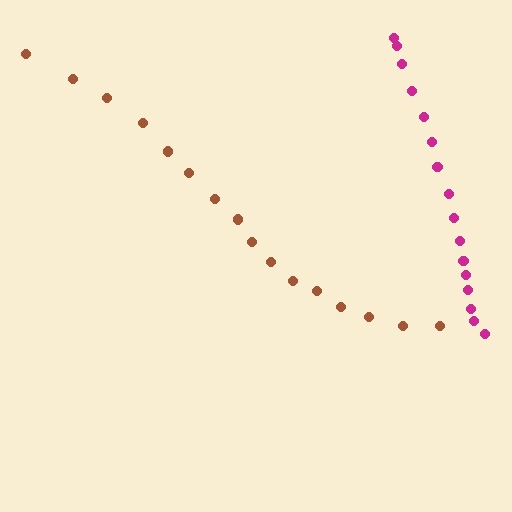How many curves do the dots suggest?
There are 2 distinct paths.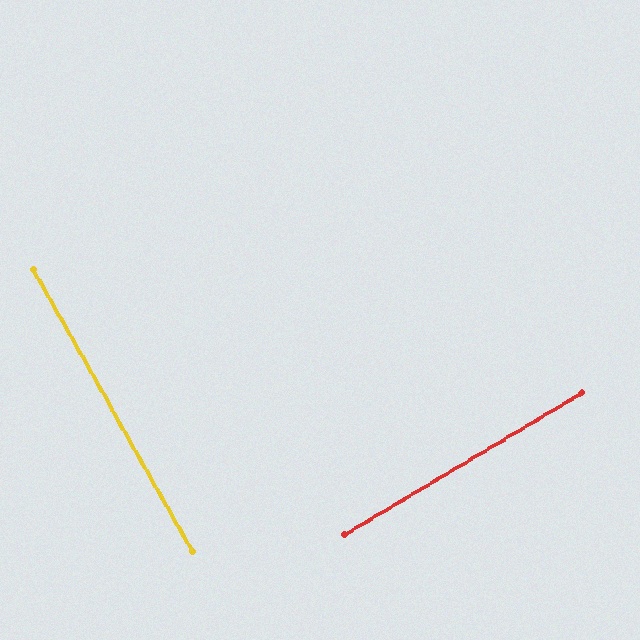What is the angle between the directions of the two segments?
Approximately 88 degrees.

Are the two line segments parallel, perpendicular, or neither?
Perpendicular — they meet at approximately 88°.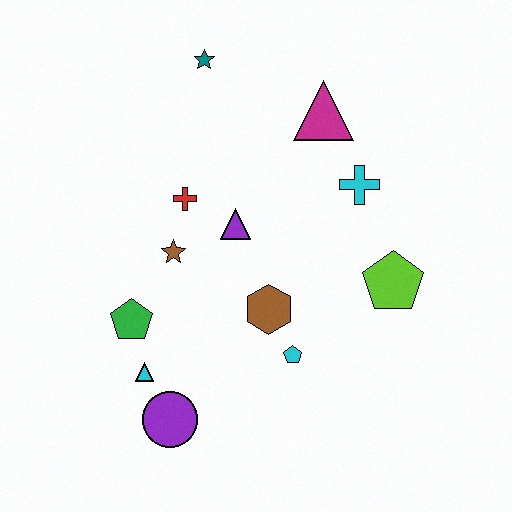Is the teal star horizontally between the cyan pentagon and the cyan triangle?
Yes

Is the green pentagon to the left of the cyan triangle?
Yes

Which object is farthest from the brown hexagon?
The teal star is farthest from the brown hexagon.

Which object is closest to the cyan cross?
The magenta triangle is closest to the cyan cross.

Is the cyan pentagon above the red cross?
No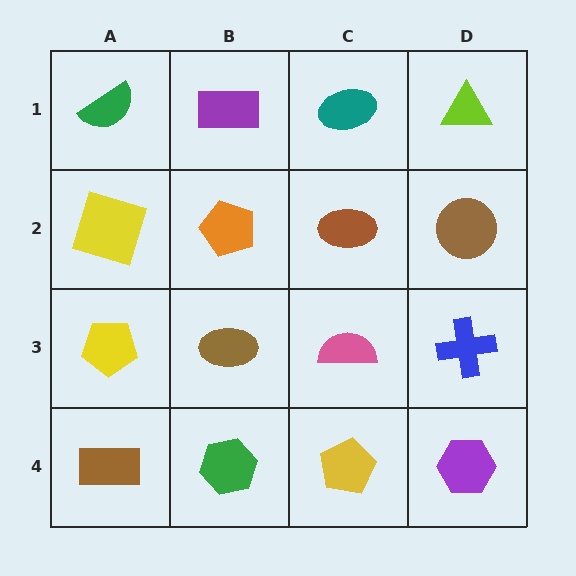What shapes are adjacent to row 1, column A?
A yellow square (row 2, column A), a purple rectangle (row 1, column B).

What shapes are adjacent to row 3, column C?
A brown ellipse (row 2, column C), a yellow pentagon (row 4, column C), a brown ellipse (row 3, column B), a blue cross (row 3, column D).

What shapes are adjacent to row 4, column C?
A pink semicircle (row 3, column C), a green hexagon (row 4, column B), a purple hexagon (row 4, column D).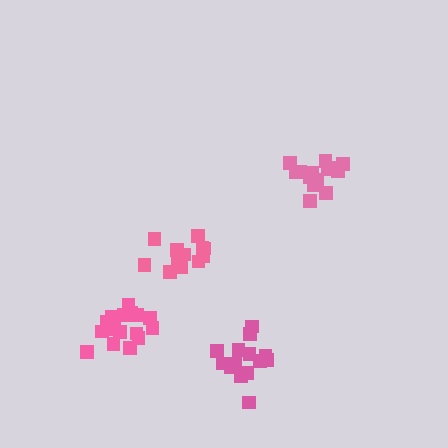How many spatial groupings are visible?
There are 4 spatial groupings.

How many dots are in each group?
Group 1: 13 dots, Group 2: 14 dots, Group 3: 15 dots, Group 4: 17 dots (59 total).